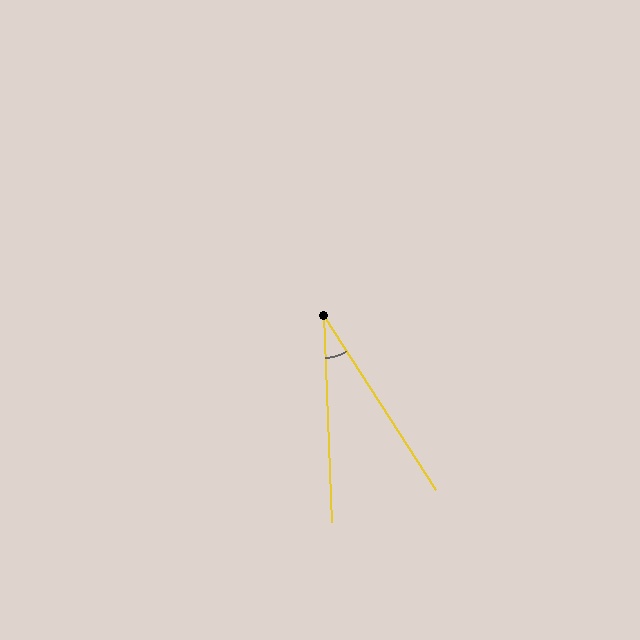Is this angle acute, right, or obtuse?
It is acute.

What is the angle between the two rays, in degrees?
Approximately 30 degrees.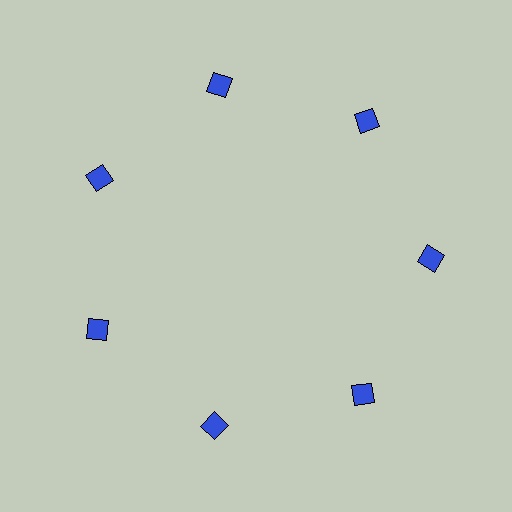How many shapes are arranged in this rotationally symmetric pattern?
There are 7 shapes, arranged in 7 groups of 1.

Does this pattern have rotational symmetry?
Yes, this pattern has 7-fold rotational symmetry. It looks the same after rotating 51 degrees around the center.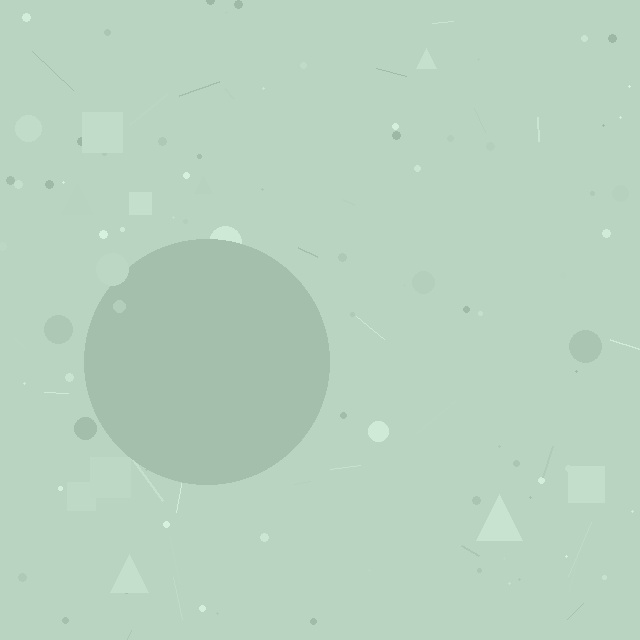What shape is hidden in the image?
A circle is hidden in the image.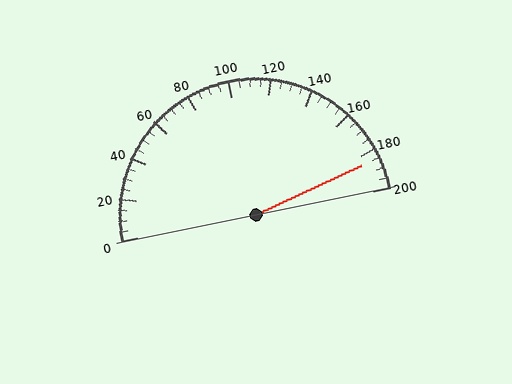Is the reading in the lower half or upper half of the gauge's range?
The reading is in the upper half of the range (0 to 200).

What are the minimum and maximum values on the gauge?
The gauge ranges from 0 to 200.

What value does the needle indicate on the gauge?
The needle indicates approximately 185.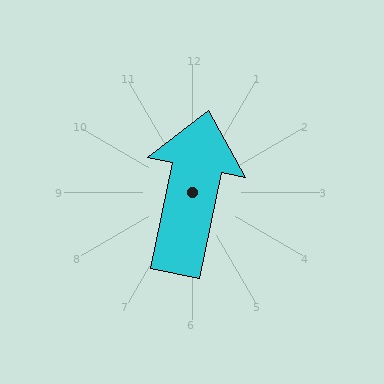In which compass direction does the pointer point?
North.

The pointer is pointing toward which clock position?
Roughly 12 o'clock.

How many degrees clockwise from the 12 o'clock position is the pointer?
Approximately 11 degrees.